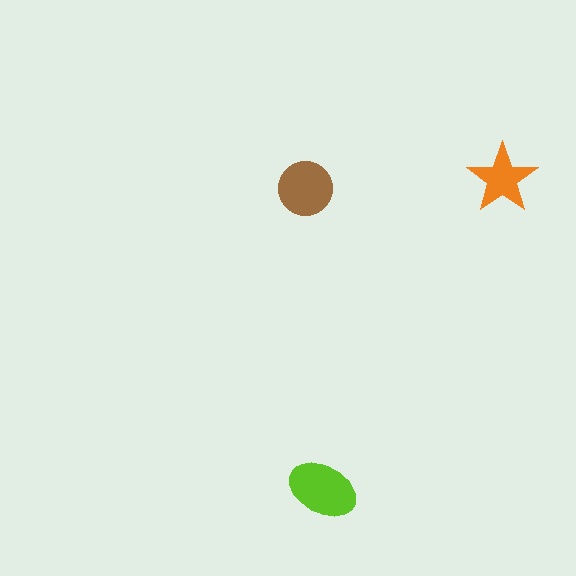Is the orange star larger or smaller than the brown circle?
Smaller.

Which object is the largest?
The lime ellipse.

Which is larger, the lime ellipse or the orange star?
The lime ellipse.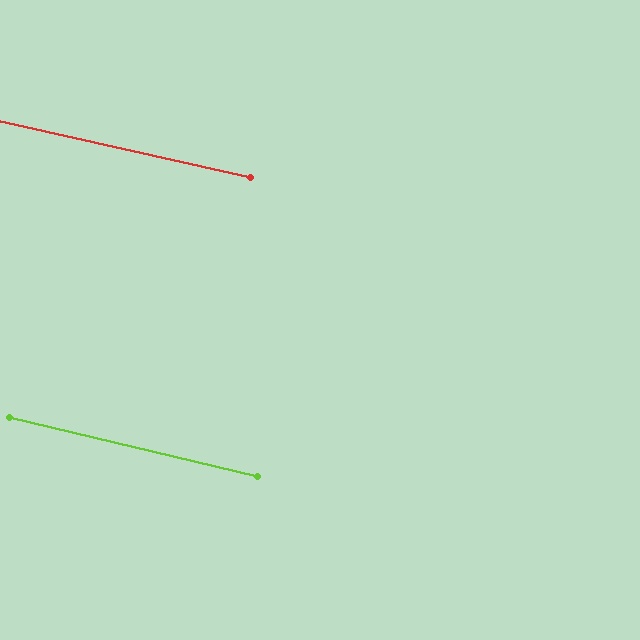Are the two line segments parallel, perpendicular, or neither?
Parallel — their directions differ by only 0.9°.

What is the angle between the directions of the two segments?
Approximately 1 degree.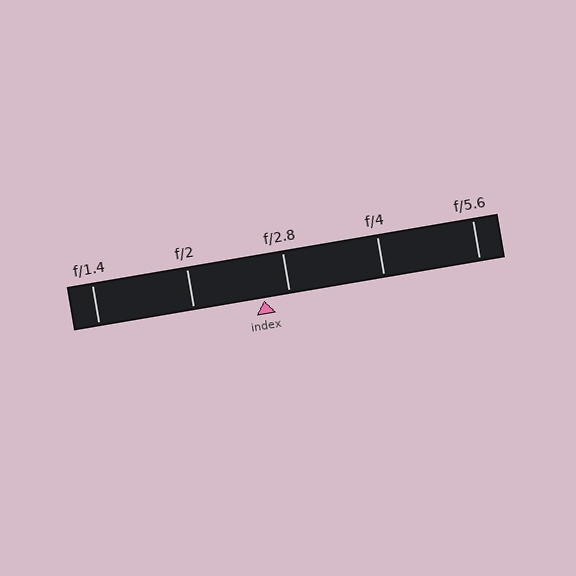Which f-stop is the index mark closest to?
The index mark is closest to f/2.8.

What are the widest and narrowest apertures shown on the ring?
The widest aperture shown is f/1.4 and the narrowest is f/5.6.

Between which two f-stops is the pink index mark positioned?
The index mark is between f/2 and f/2.8.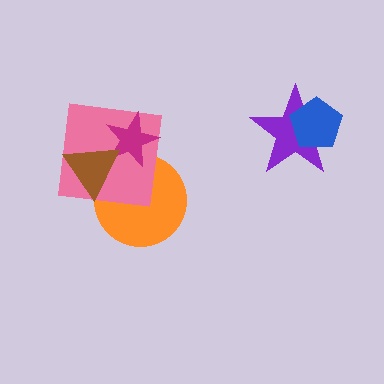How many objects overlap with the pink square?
3 objects overlap with the pink square.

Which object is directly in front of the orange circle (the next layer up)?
The pink square is directly in front of the orange circle.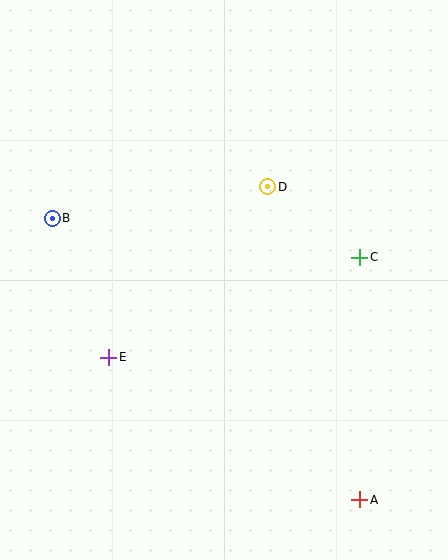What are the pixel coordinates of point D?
Point D is at (268, 187).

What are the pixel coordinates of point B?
Point B is at (52, 218).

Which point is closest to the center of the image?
Point D at (268, 187) is closest to the center.